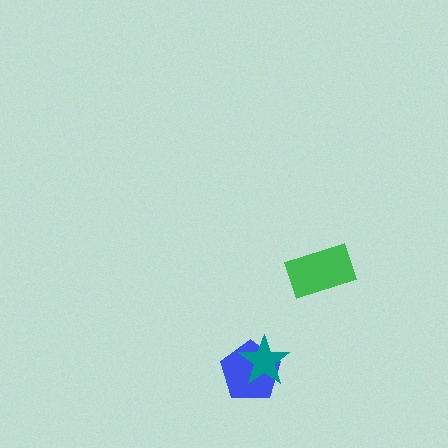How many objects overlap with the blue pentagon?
1 object overlaps with the blue pentagon.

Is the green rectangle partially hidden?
No, no other shape covers it.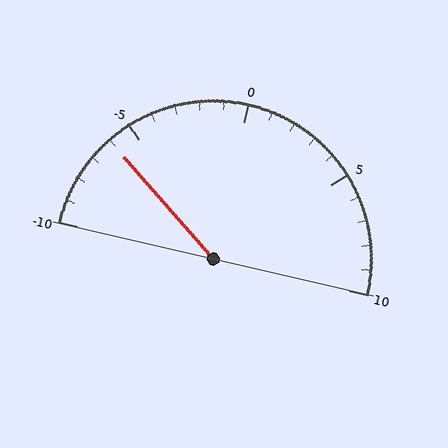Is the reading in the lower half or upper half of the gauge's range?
The reading is in the lower half of the range (-10 to 10).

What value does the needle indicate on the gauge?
The needle indicates approximately -6.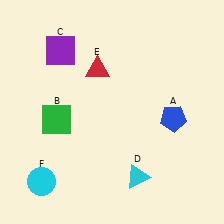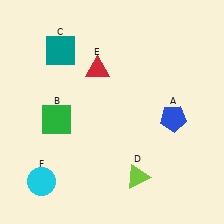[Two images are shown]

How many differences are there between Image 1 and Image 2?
There are 2 differences between the two images.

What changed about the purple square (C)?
In Image 1, C is purple. In Image 2, it changed to teal.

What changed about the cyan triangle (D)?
In Image 1, D is cyan. In Image 2, it changed to lime.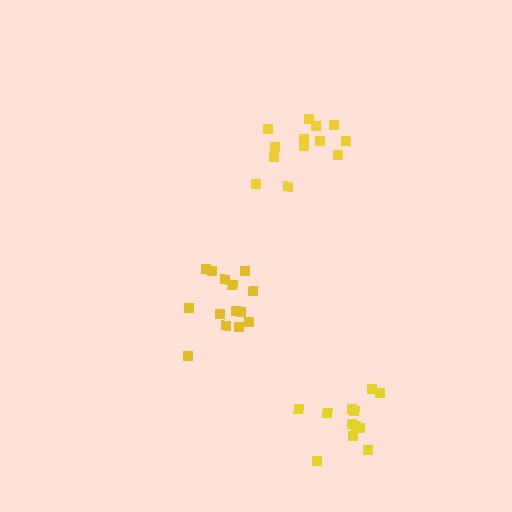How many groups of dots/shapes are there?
There are 3 groups.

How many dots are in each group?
Group 1: 14 dots, Group 2: 13 dots, Group 3: 12 dots (39 total).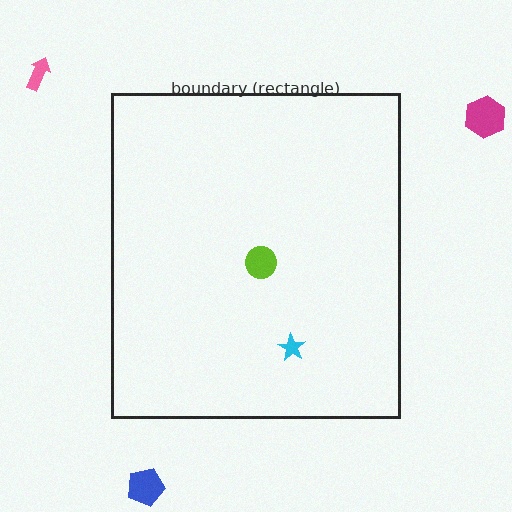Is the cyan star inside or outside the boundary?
Inside.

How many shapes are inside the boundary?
2 inside, 3 outside.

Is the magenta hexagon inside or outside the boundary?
Outside.